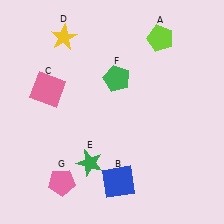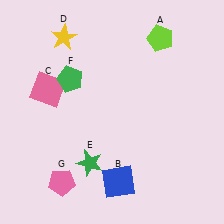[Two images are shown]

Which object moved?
The green pentagon (F) moved left.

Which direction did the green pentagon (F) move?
The green pentagon (F) moved left.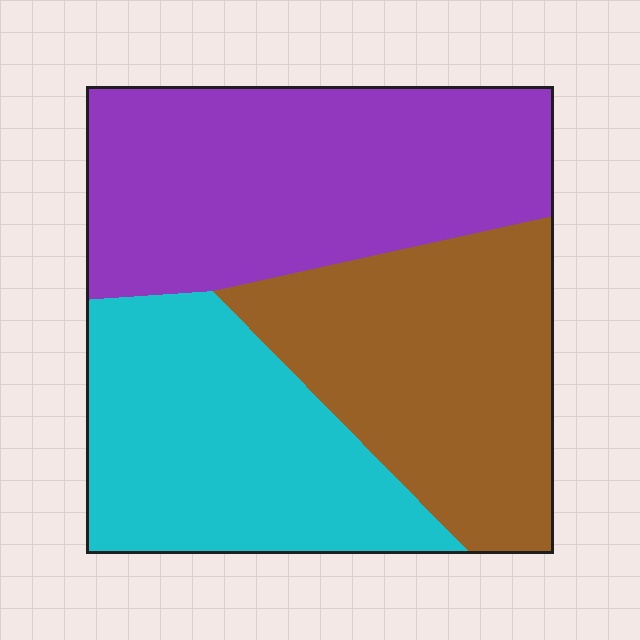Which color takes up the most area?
Purple, at roughly 40%.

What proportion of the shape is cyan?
Cyan takes up about one third (1/3) of the shape.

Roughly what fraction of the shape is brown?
Brown covers around 30% of the shape.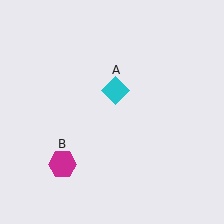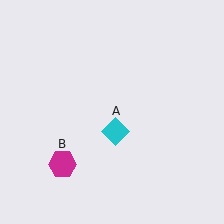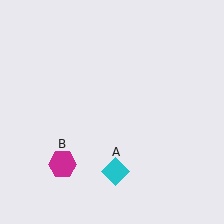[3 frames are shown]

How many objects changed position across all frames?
1 object changed position: cyan diamond (object A).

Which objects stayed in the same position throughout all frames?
Magenta hexagon (object B) remained stationary.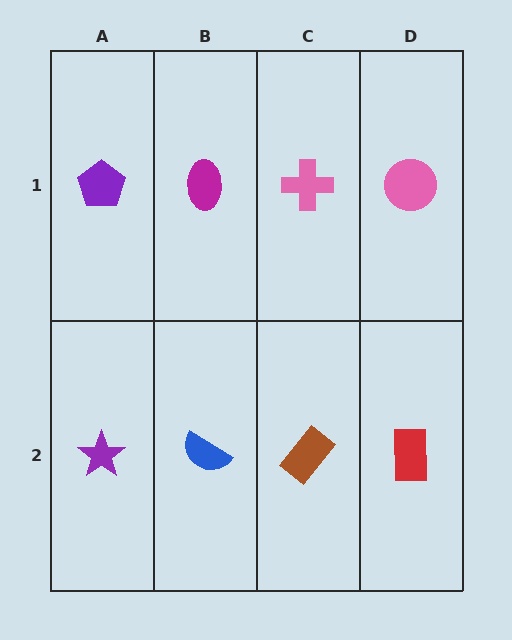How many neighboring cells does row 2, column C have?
3.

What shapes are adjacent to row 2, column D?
A pink circle (row 1, column D), a brown rectangle (row 2, column C).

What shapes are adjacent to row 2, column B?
A magenta ellipse (row 1, column B), a purple star (row 2, column A), a brown rectangle (row 2, column C).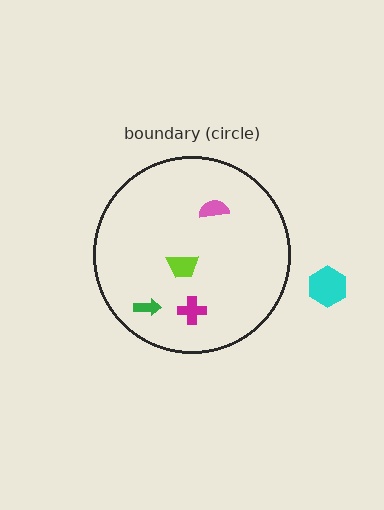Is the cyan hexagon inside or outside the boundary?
Outside.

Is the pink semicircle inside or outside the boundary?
Inside.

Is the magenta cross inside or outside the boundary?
Inside.